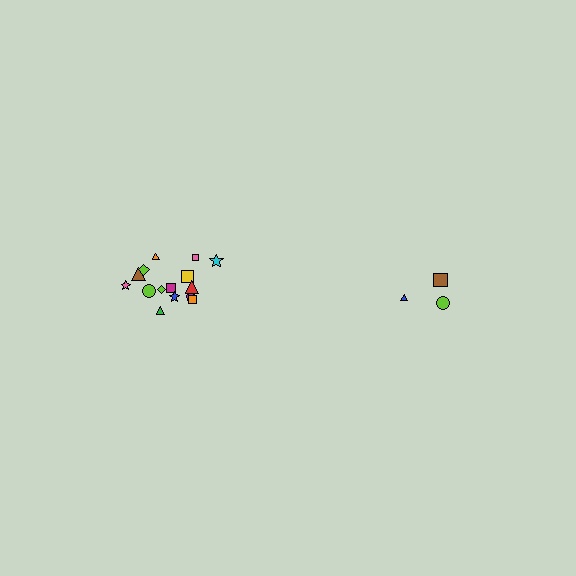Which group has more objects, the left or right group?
The left group.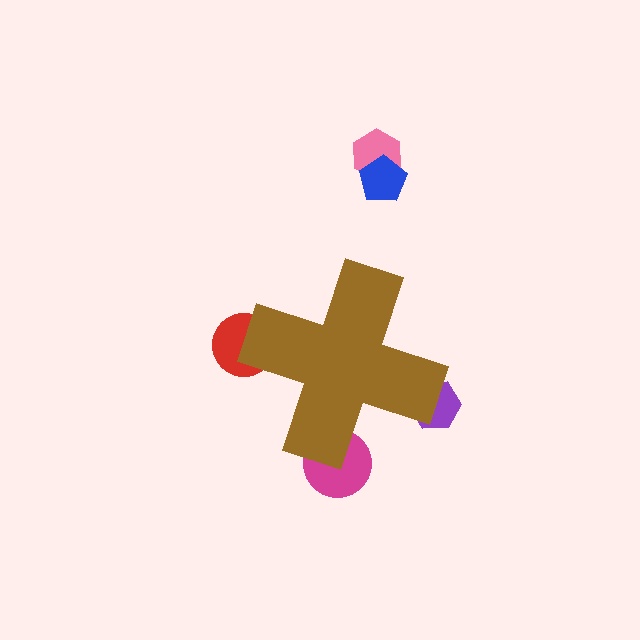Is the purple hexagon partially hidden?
Yes, the purple hexagon is partially hidden behind the brown cross.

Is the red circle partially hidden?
Yes, the red circle is partially hidden behind the brown cross.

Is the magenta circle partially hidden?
Yes, the magenta circle is partially hidden behind the brown cross.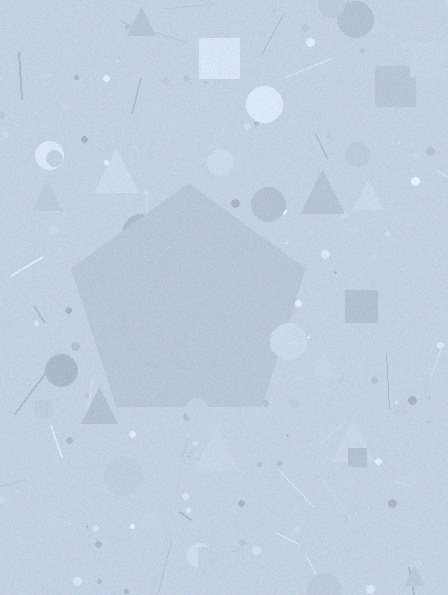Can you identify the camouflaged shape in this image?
The camouflaged shape is a pentagon.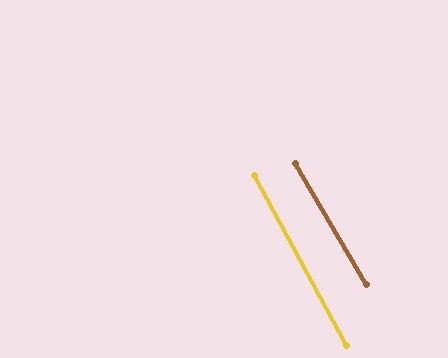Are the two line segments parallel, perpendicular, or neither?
Parallel — their directions differ by only 1.9°.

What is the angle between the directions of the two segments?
Approximately 2 degrees.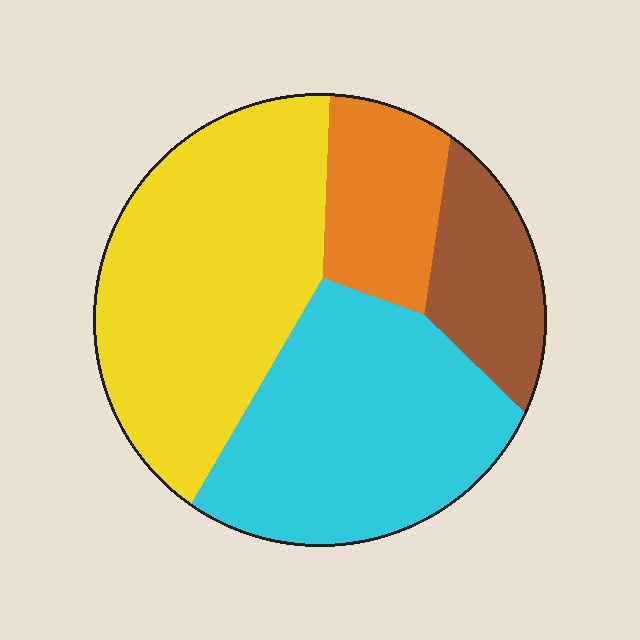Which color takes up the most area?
Yellow, at roughly 40%.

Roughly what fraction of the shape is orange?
Orange takes up about one eighth (1/8) of the shape.